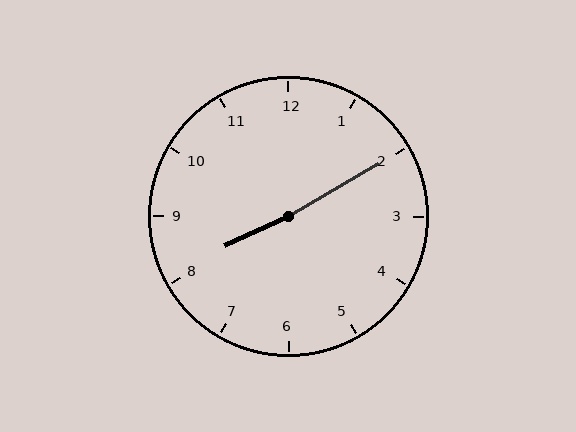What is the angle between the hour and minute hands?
Approximately 175 degrees.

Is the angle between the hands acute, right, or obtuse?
It is obtuse.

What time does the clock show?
8:10.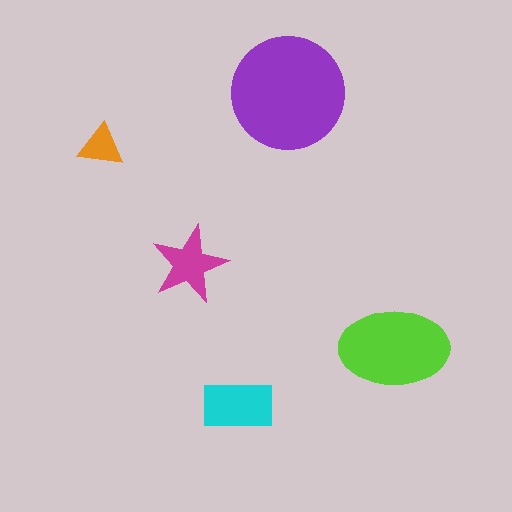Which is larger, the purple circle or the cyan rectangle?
The purple circle.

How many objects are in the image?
There are 5 objects in the image.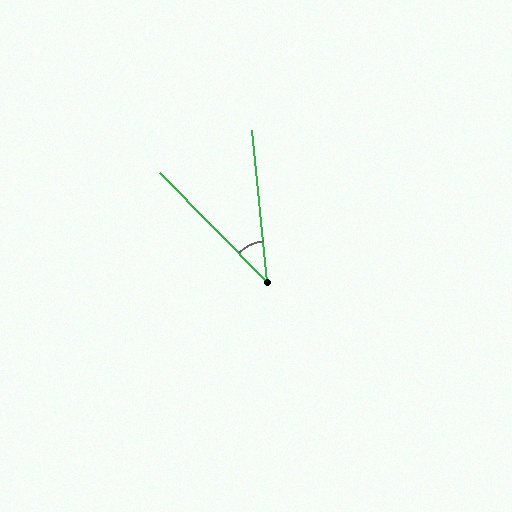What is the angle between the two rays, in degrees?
Approximately 39 degrees.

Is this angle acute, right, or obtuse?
It is acute.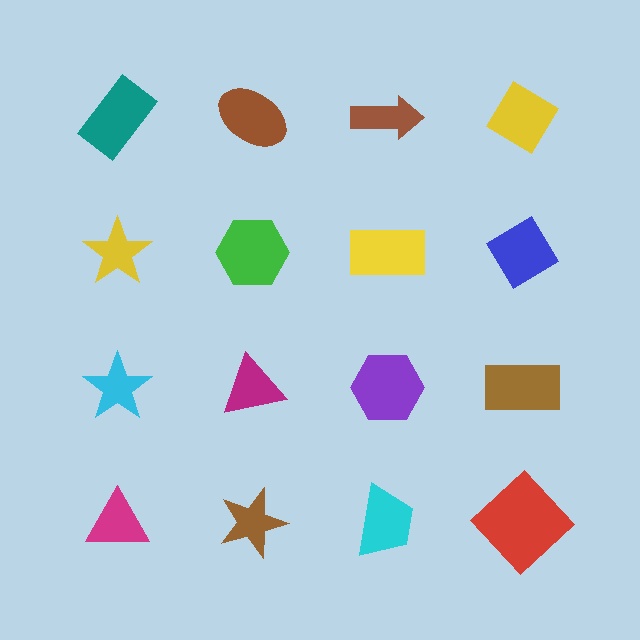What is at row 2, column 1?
A yellow star.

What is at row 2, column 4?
A blue diamond.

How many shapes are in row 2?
4 shapes.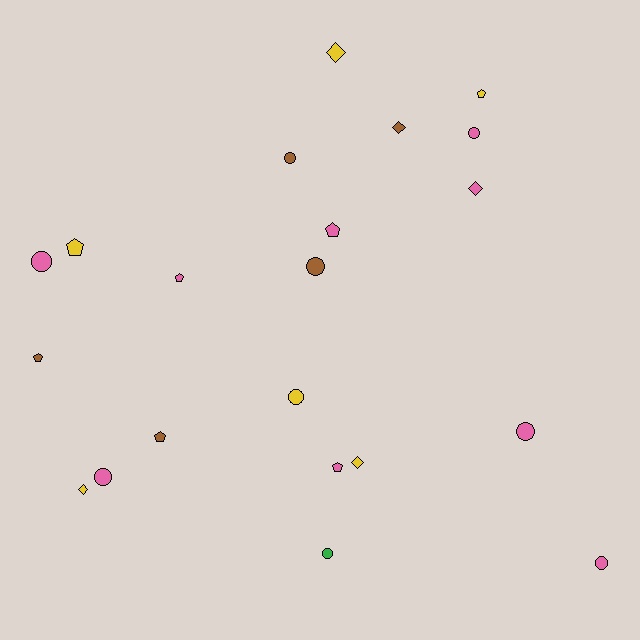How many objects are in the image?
There are 21 objects.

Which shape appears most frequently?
Circle, with 9 objects.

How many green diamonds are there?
There are no green diamonds.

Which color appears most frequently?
Pink, with 9 objects.